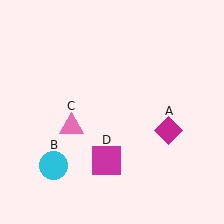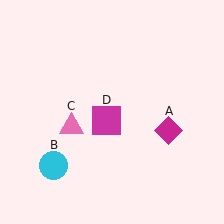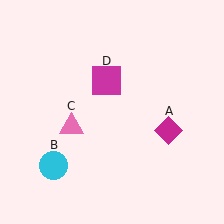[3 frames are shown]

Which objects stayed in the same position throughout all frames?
Magenta diamond (object A) and cyan circle (object B) and pink triangle (object C) remained stationary.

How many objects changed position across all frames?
1 object changed position: magenta square (object D).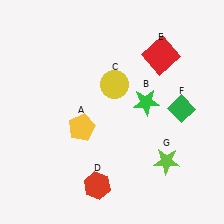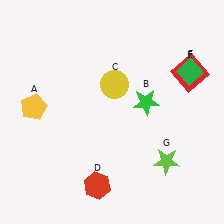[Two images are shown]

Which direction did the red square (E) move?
The red square (E) moved right.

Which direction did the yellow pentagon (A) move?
The yellow pentagon (A) moved left.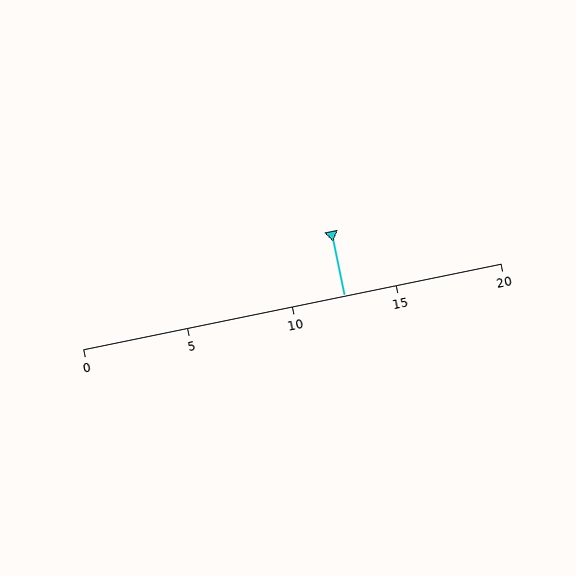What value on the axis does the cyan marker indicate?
The marker indicates approximately 12.5.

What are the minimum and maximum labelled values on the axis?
The axis runs from 0 to 20.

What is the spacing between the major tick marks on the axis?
The major ticks are spaced 5 apart.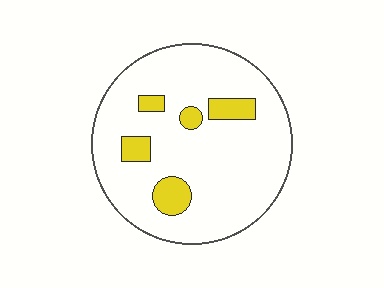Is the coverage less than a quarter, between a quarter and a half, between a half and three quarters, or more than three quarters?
Less than a quarter.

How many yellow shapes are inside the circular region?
5.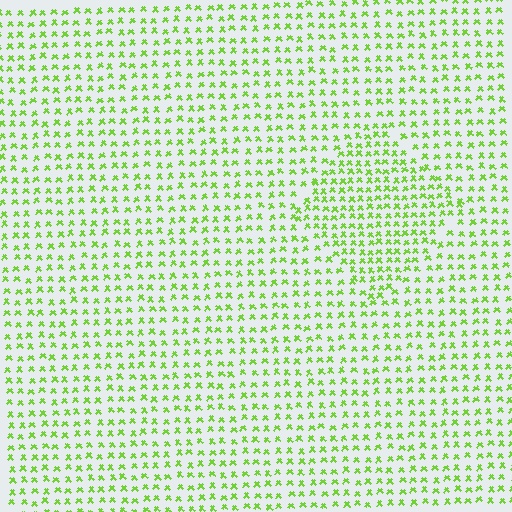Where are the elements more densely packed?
The elements are more densely packed inside the diamond boundary.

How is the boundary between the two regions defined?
The boundary is defined by a change in element density (approximately 1.6x ratio). All elements are the same color, size, and shape.